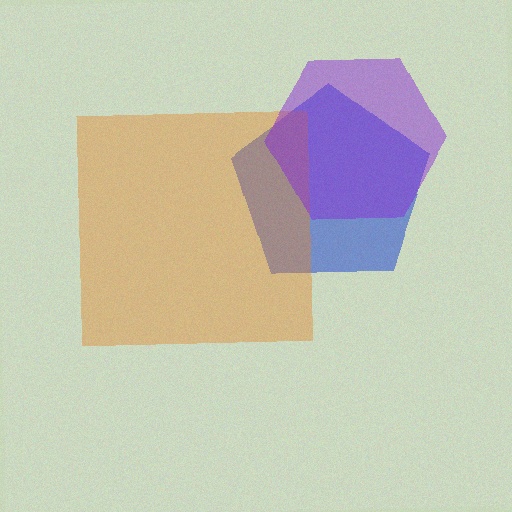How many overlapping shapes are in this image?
There are 3 overlapping shapes in the image.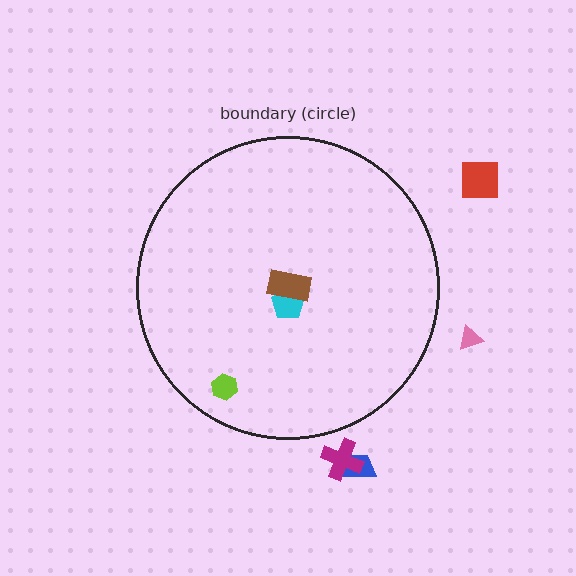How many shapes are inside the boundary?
3 inside, 4 outside.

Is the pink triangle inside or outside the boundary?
Outside.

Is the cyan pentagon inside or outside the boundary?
Inside.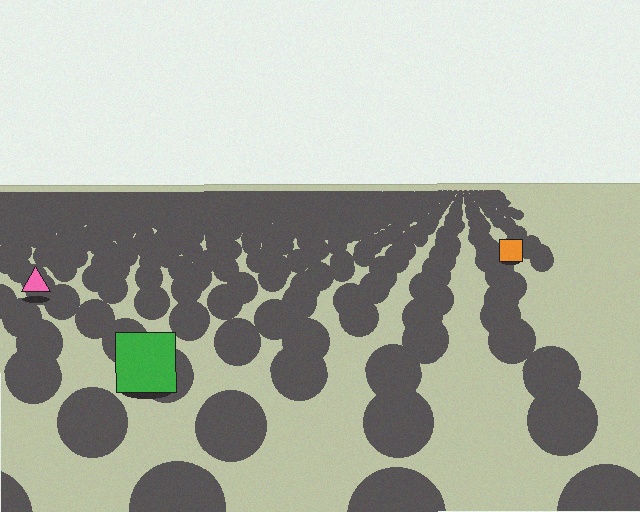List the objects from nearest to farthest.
From nearest to farthest: the green square, the pink triangle, the orange square.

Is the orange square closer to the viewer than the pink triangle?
No. The pink triangle is closer — you can tell from the texture gradient: the ground texture is coarser near it.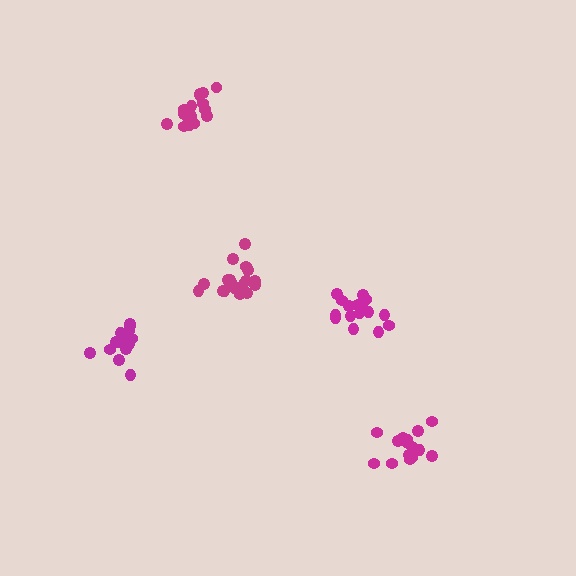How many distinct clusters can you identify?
There are 5 distinct clusters.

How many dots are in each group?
Group 1: 16 dots, Group 2: 15 dots, Group 3: 16 dots, Group 4: 19 dots, Group 5: 16 dots (82 total).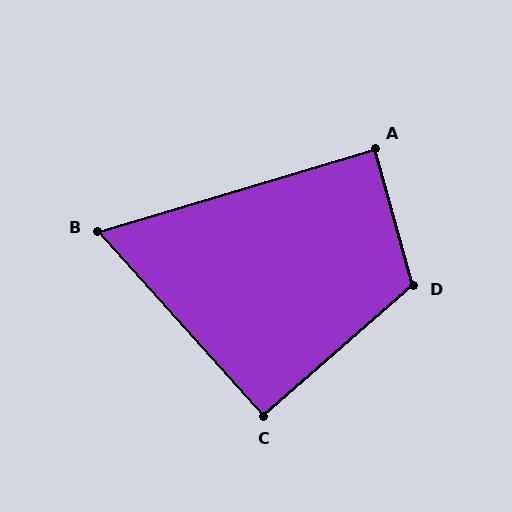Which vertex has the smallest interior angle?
B, at approximately 65 degrees.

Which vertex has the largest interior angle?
D, at approximately 115 degrees.